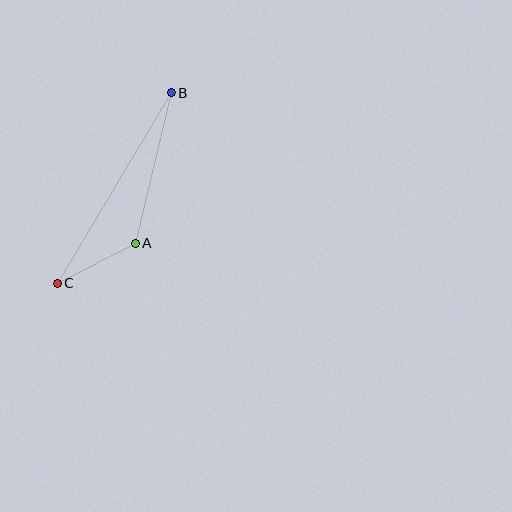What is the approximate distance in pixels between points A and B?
The distance between A and B is approximately 155 pixels.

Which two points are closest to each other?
Points A and C are closest to each other.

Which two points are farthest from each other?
Points B and C are farthest from each other.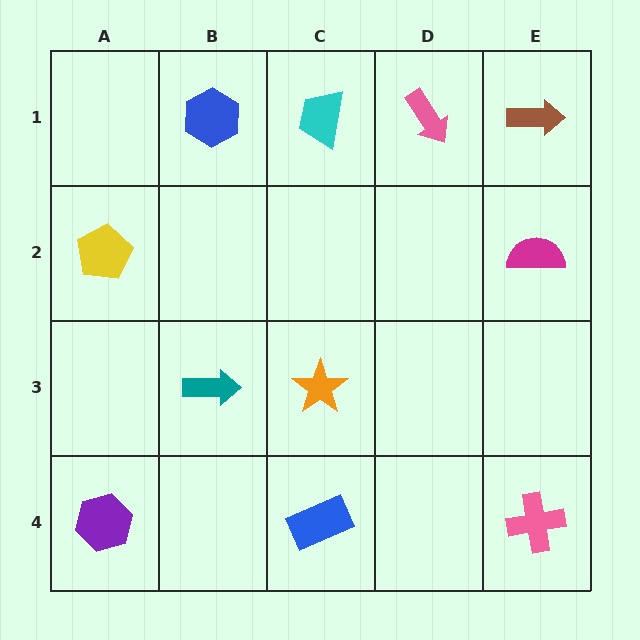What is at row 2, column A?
A yellow pentagon.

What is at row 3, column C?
An orange star.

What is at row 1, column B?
A blue hexagon.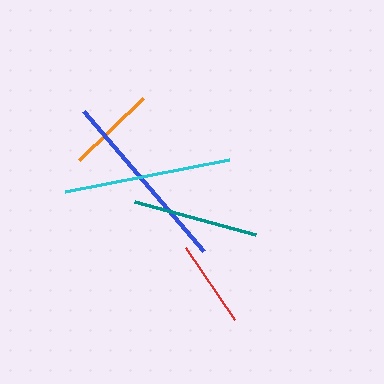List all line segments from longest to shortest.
From longest to shortest: blue, cyan, teal, orange, red.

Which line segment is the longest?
The blue line is the longest at approximately 184 pixels.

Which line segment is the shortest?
The red line is the shortest at approximately 87 pixels.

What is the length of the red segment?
The red segment is approximately 87 pixels long.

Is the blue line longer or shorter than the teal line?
The blue line is longer than the teal line.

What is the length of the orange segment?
The orange segment is approximately 89 pixels long.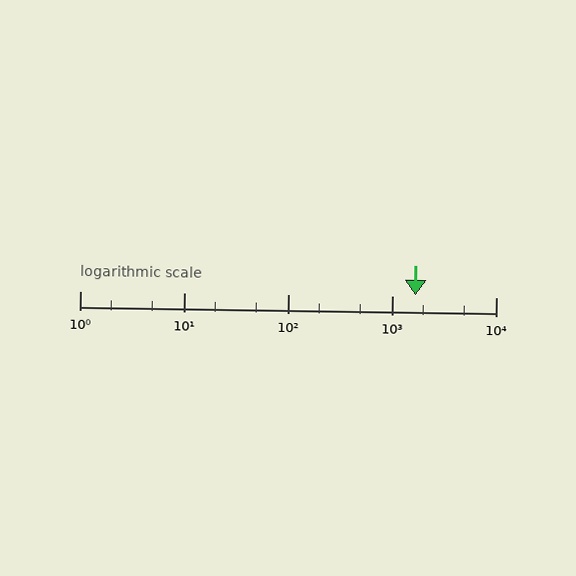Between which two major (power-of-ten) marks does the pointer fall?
The pointer is between 1000 and 10000.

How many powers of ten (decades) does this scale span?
The scale spans 4 decades, from 1 to 10000.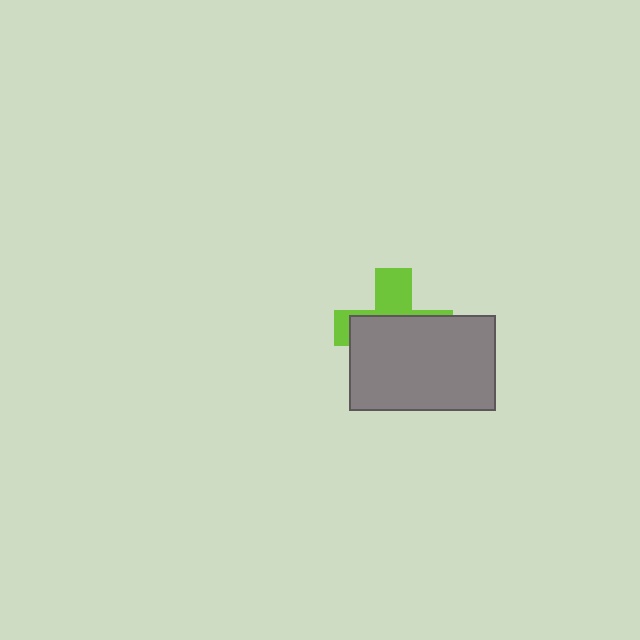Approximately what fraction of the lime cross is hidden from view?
Roughly 63% of the lime cross is hidden behind the gray rectangle.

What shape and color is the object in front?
The object in front is a gray rectangle.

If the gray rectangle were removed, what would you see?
You would see the complete lime cross.